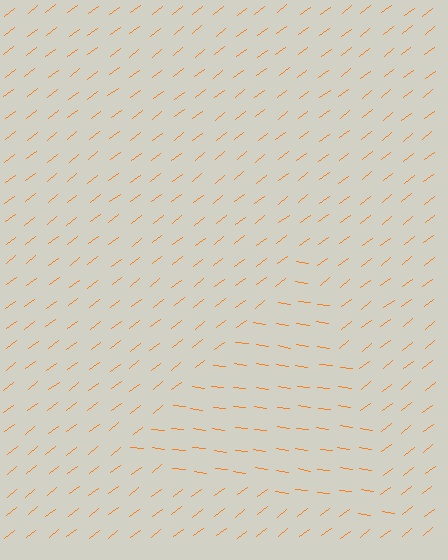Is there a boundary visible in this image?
Yes, there is a texture boundary formed by a change in line orientation.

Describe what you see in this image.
The image is filled with small orange line segments. A triangle region in the image has lines oriented differently from the surrounding lines, creating a visible texture boundary.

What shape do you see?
I see a triangle.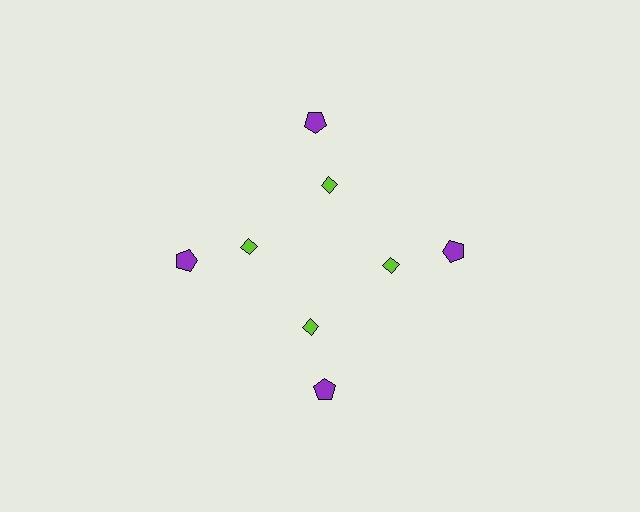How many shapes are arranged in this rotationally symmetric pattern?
There are 8 shapes, arranged in 4 groups of 2.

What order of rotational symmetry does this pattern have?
This pattern has 4-fold rotational symmetry.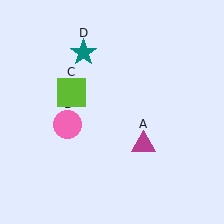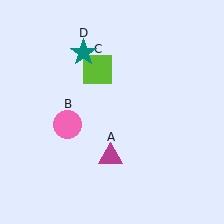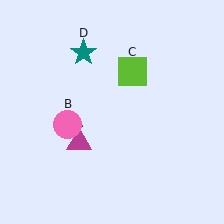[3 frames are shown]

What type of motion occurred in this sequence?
The magenta triangle (object A), lime square (object C) rotated clockwise around the center of the scene.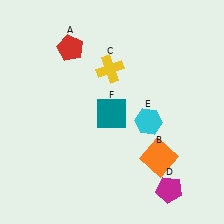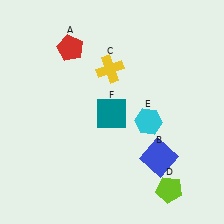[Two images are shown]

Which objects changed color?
B changed from orange to blue. D changed from magenta to lime.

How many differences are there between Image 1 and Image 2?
There are 2 differences between the two images.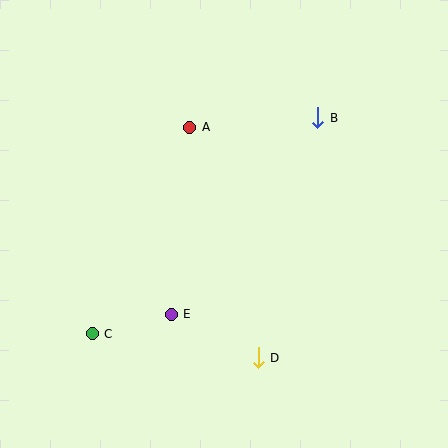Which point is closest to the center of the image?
Point A at (190, 128) is closest to the center.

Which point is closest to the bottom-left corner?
Point C is closest to the bottom-left corner.